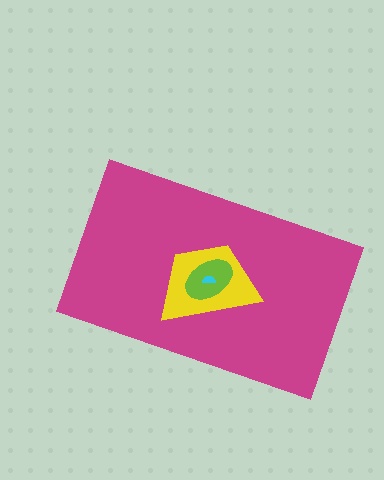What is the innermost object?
The cyan semicircle.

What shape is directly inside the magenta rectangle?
The yellow trapezoid.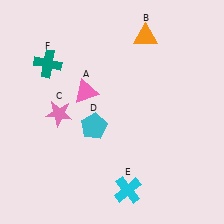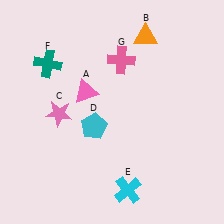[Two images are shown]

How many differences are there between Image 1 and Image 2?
There is 1 difference between the two images.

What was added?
A pink cross (G) was added in Image 2.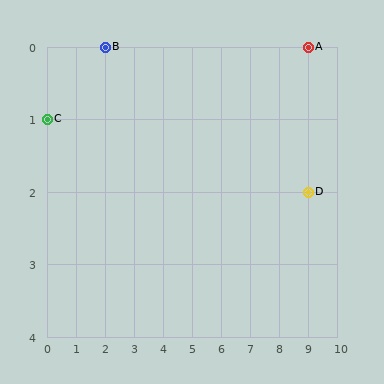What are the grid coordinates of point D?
Point D is at grid coordinates (9, 2).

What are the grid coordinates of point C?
Point C is at grid coordinates (0, 1).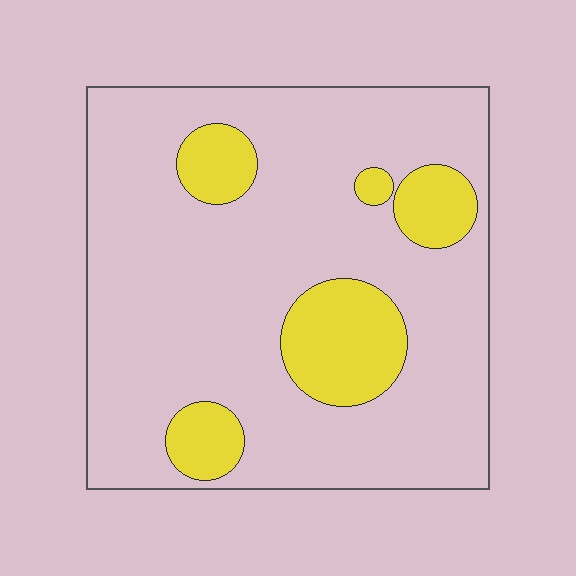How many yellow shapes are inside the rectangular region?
5.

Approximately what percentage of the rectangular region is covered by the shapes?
Approximately 20%.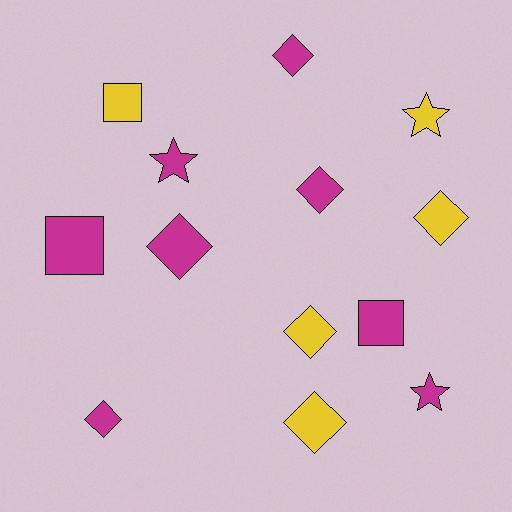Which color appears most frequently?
Magenta, with 8 objects.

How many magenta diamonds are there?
There are 4 magenta diamonds.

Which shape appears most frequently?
Diamond, with 7 objects.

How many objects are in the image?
There are 13 objects.